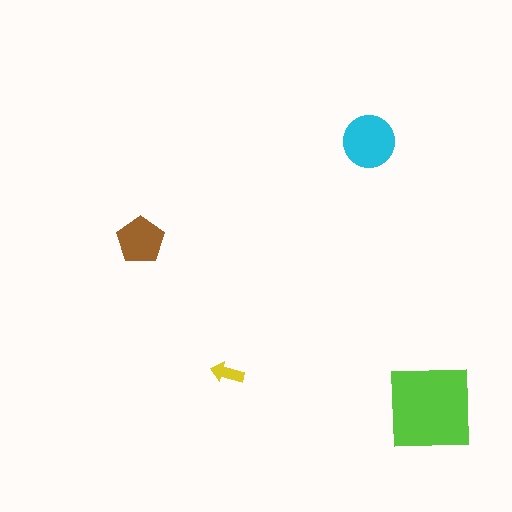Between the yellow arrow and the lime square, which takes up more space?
The lime square.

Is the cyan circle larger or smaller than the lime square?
Smaller.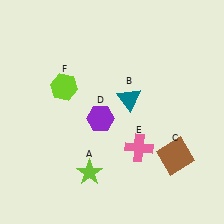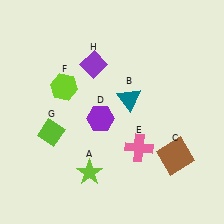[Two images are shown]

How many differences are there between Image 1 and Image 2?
There are 2 differences between the two images.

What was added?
A lime diamond (G), a purple diamond (H) were added in Image 2.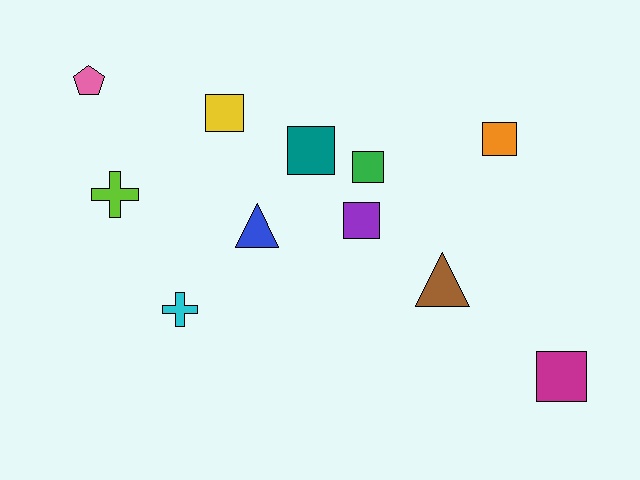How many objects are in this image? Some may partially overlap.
There are 11 objects.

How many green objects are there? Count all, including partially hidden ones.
There is 1 green object.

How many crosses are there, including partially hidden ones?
There are 2 crosses.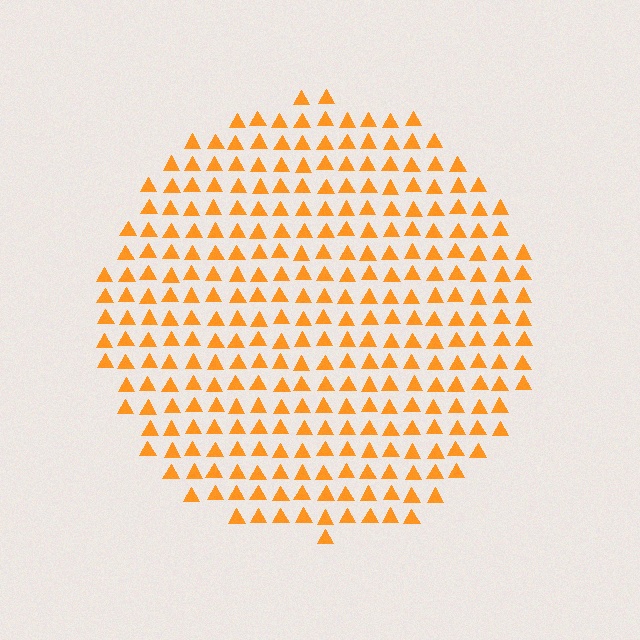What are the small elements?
The small elements are triangles.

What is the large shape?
The large shape is a circle.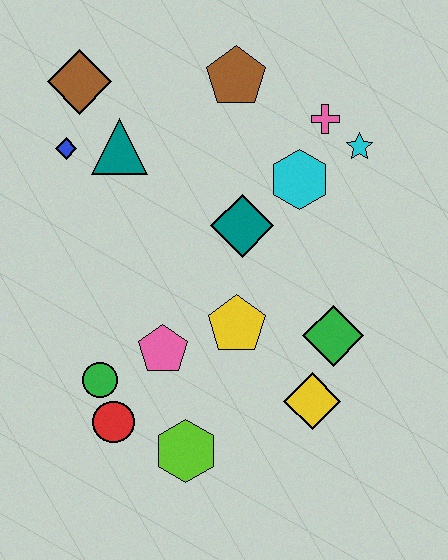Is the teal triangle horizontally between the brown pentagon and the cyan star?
No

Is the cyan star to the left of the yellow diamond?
No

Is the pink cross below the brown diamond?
Yes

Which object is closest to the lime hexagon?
The red circle is closest to the lime hexagon.